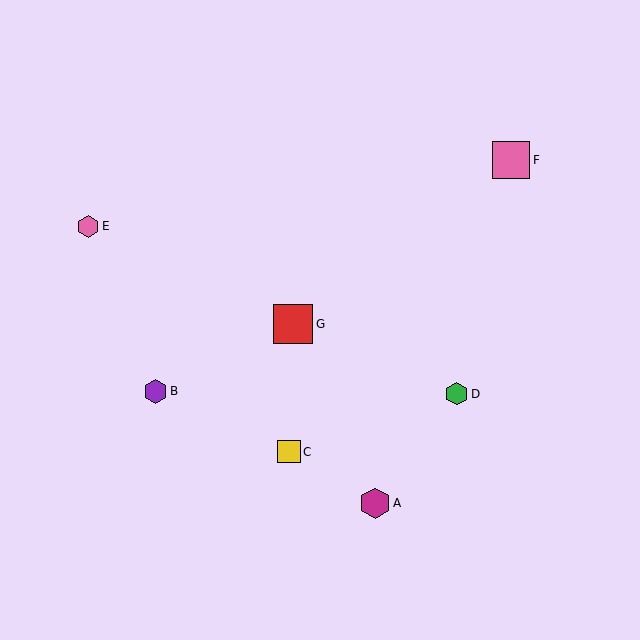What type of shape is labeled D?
Shape D is a green hexagon.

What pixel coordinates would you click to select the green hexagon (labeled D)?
Click at (456, 394) to select the green hexagon D.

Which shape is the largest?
The red square (labeled G) is the largest.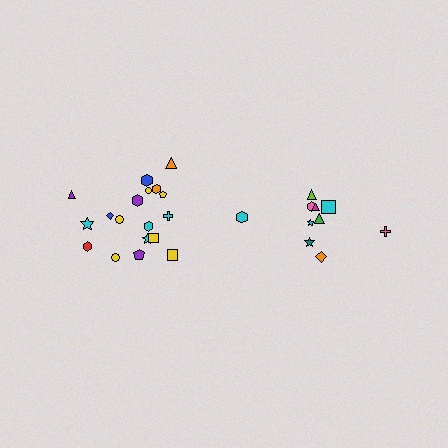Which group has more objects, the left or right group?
The left group.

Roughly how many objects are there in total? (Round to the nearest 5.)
Roughly 30 objects in total.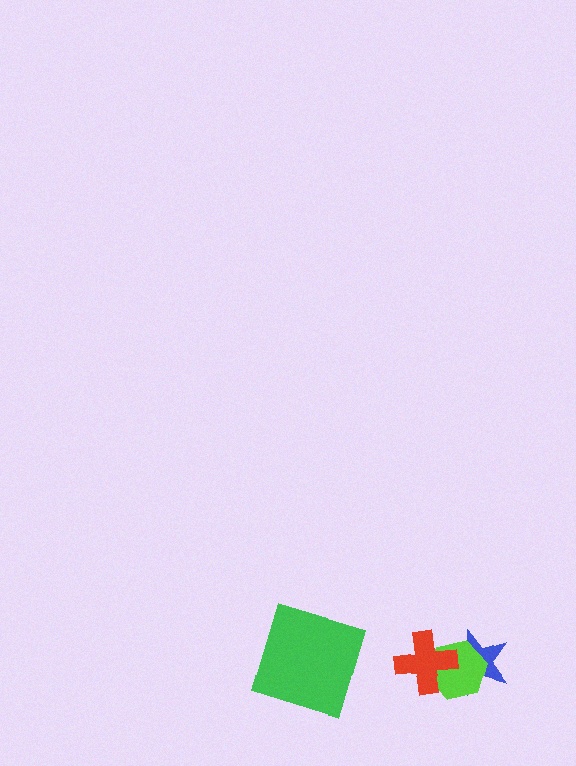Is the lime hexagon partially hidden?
Yes, it is partially covered by another shape.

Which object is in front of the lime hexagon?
The red cross is in front of the lime hexagon.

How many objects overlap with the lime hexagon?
2 objects overlap with the lime hexagon.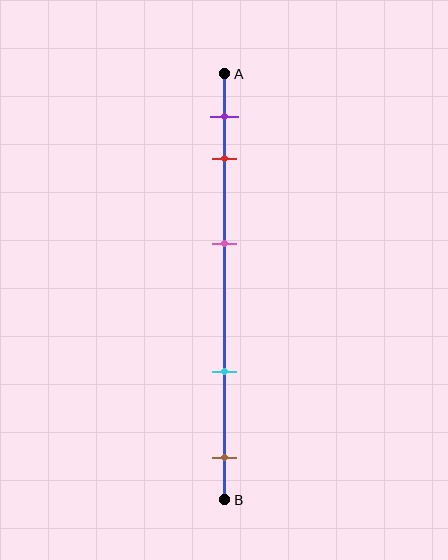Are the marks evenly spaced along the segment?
No, the marks are not evenly spaced.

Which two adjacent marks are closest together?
The purple and red marks are the closest adjacent pair.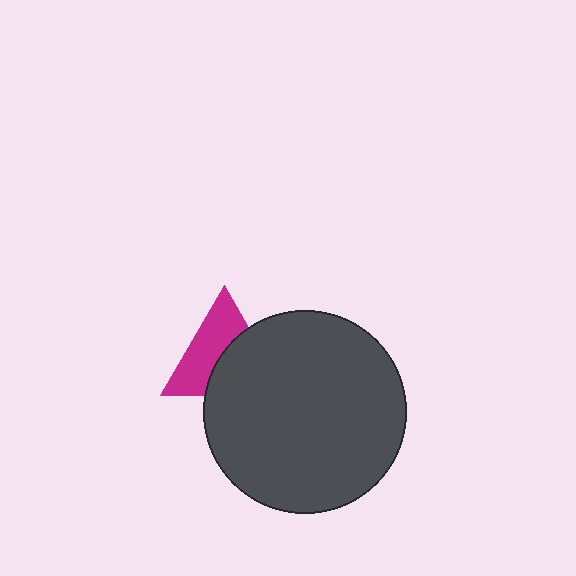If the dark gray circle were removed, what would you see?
You would see the complete magenta triangle.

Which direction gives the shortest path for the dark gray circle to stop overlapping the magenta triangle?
Moving toward the lower-right gives the shortest separation.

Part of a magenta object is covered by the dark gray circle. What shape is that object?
It is a triangle.